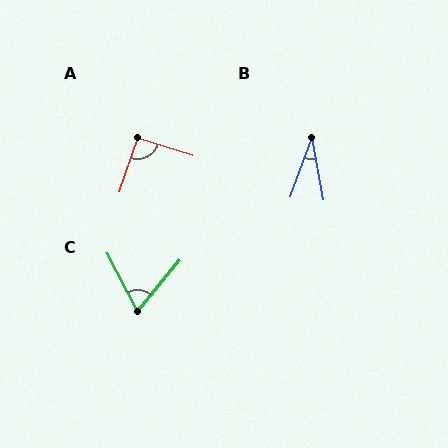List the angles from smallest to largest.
B (31°), C (67°), A (91°).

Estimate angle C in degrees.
Approximately 67 degrees.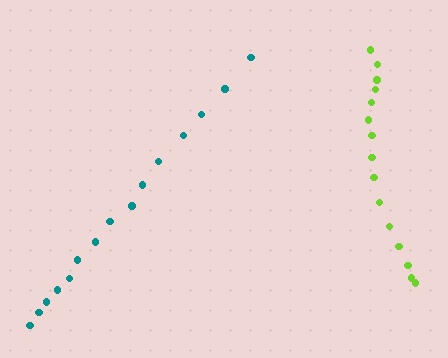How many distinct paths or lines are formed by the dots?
There are 2 distinct paths.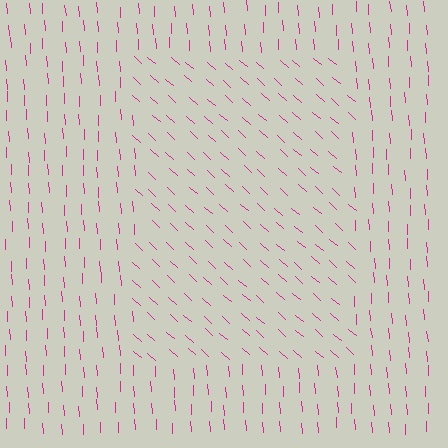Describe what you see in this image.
The image is filled with small magenta line segments. A rectangle region in the image has lines oriented differently from the surrounding lines, creating a visible texture boundary.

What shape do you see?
I see a rectangle.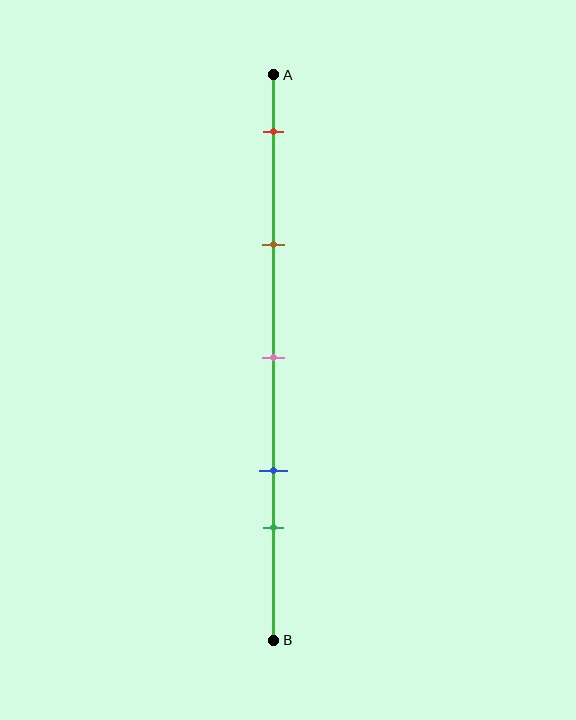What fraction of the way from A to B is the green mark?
The green mark is approximately 80% (0.8) of the way from A to B.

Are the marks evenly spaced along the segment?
No, the marks are not evenly spaced.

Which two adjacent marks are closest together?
The blue and green marks are the closest adjacent pair.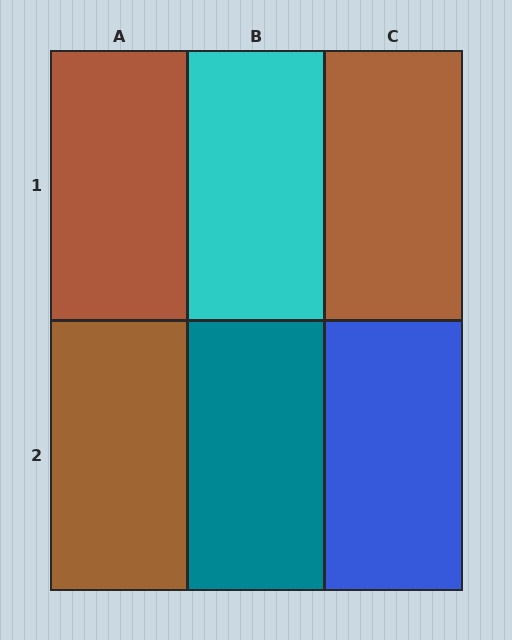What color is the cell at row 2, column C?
Blue.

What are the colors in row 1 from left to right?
Brown, cyan, brown.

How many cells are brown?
3 cells are brown.